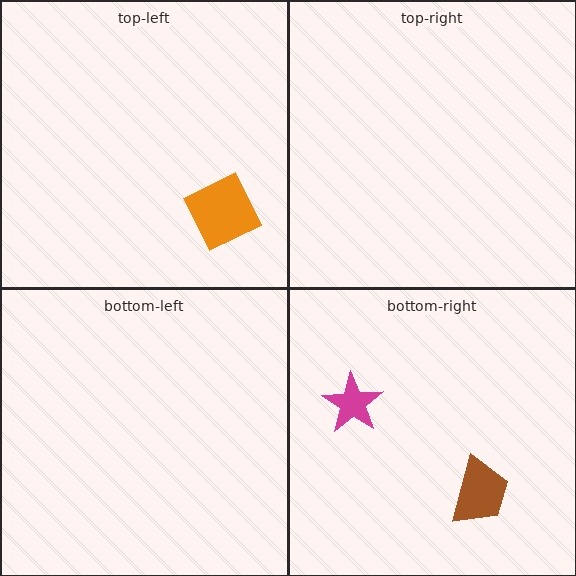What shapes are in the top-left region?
The orange square.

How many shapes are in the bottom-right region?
2.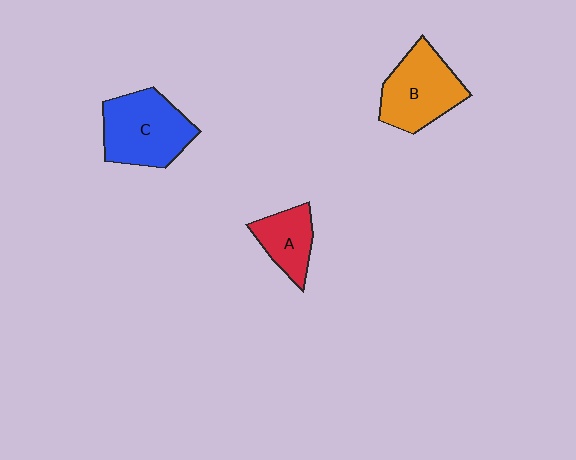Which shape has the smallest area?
Shape A (red).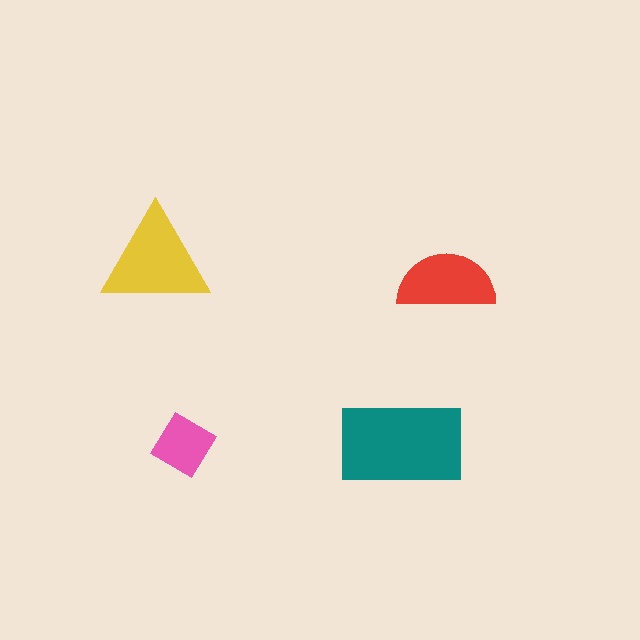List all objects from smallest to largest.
The pink diamond, the red semicircle, the yellow triangle, the teal rectangle.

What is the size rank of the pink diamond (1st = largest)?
4th.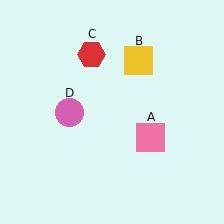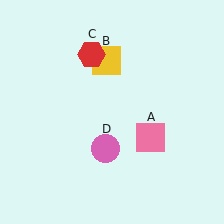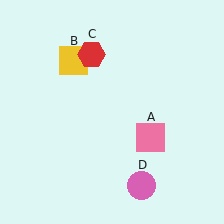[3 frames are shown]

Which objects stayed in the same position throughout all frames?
Pink square (object A) and red hexagon (object C) remained stationary.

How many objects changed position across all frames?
2 objects changed position: yellow square (object B), pink circle (object D).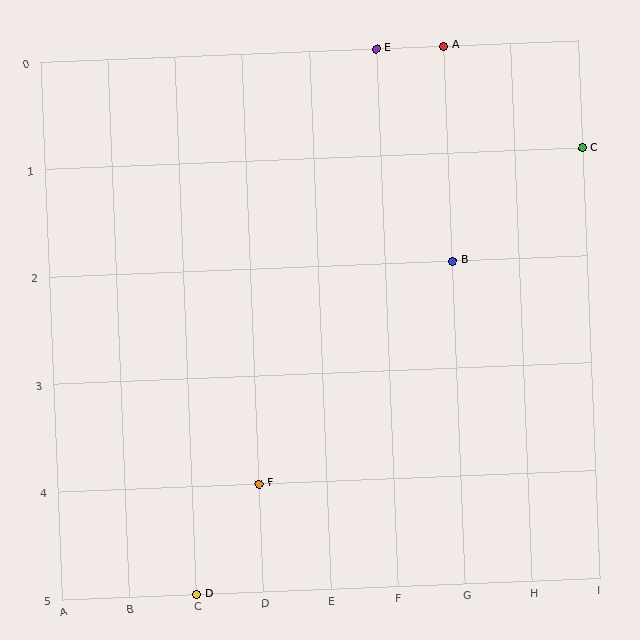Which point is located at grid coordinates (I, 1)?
Point C is at (I, 1).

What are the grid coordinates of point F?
Point F is at grid coordinates (D, 4).